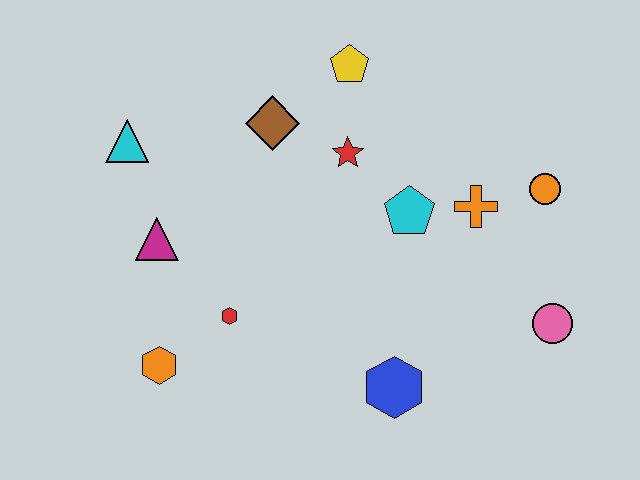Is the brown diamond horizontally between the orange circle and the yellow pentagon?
No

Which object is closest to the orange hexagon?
The red hexagon is closest to the orange hexagon.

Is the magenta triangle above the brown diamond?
No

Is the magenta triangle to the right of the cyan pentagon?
No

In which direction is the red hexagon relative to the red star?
The red hexagon is below the red star.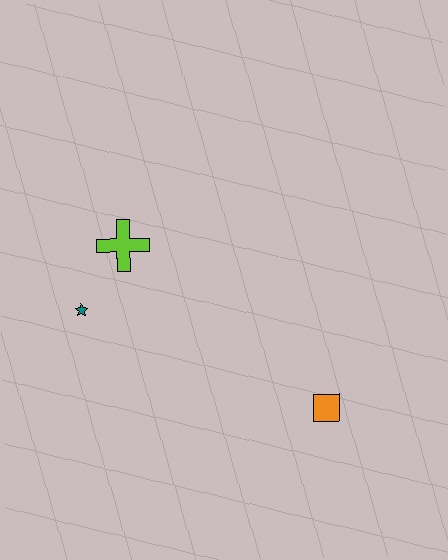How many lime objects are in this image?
There is 1 lime object.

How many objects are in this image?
There are 3 objects.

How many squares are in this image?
There is 1 square.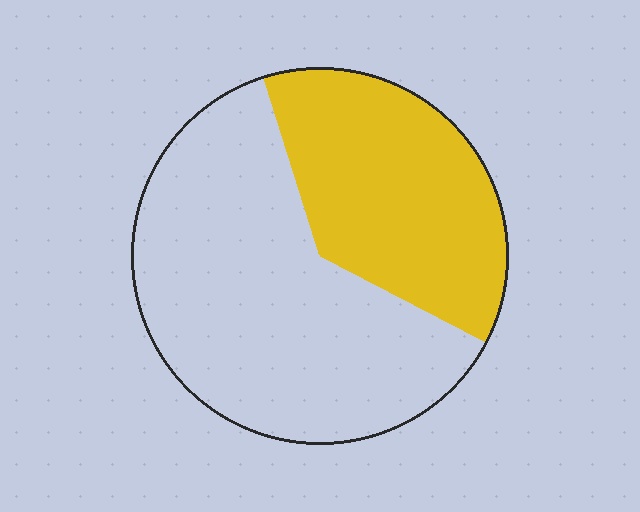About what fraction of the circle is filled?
About three eighths (3/8).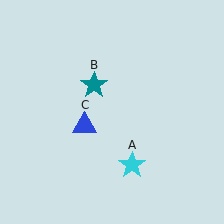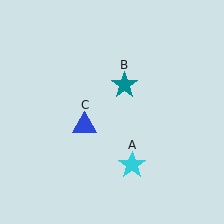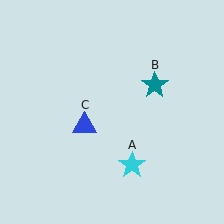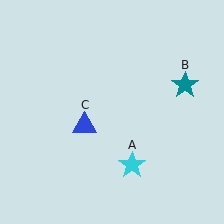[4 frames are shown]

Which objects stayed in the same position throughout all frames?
Cyan star (object A) and blue triangle (object C) remained stationary.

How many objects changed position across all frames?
1 object changed position: teal star (object B).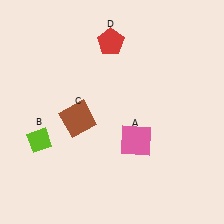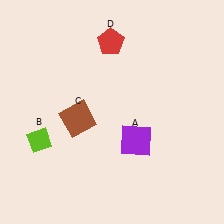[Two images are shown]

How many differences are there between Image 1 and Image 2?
There is 1 difference between the two images.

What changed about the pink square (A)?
In Image 1, A is pink. In Image 2, it changed to purple.